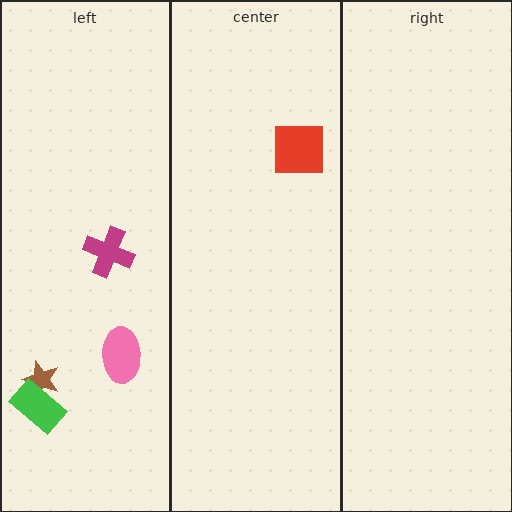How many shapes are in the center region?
1.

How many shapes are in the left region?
4.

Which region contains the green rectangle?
The left region.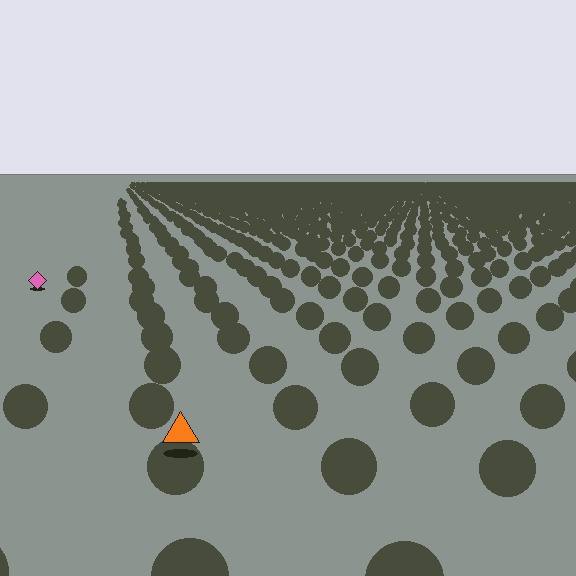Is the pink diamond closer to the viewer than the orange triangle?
No. The orange triangle is closer — you can tell from the texture gradient: the ground texture is coarser near it.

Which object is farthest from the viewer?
The pink diamond is farthest from the viewer. It appears smaller and the ground texture around it is denser.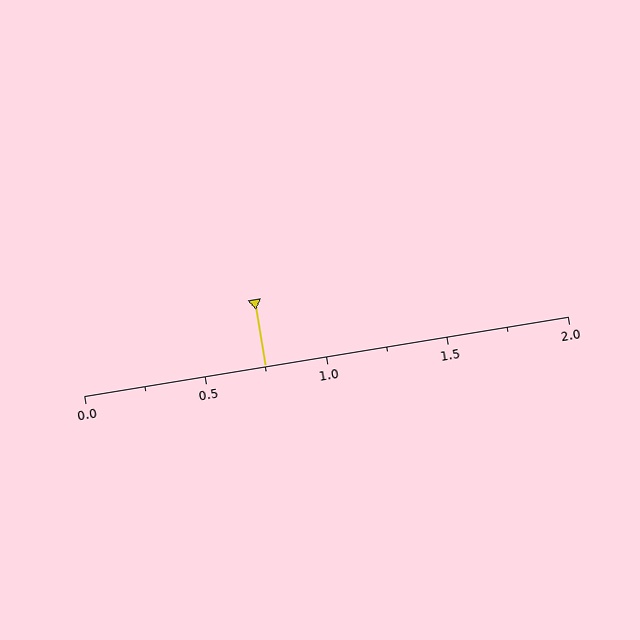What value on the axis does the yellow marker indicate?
The marker indicates approximately 0.75.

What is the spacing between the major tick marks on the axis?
The major ticks are spaced 0.5 apart.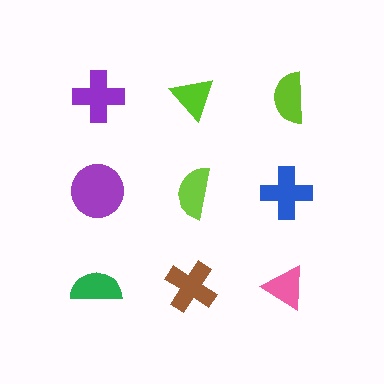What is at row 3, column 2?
A brown cross.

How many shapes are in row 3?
3 shapes.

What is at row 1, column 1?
A purple cross.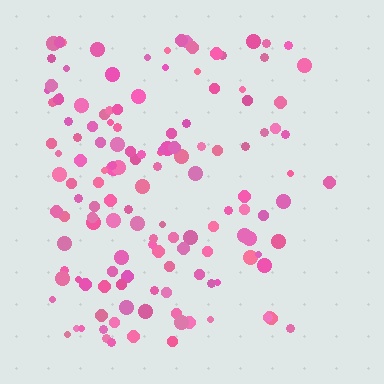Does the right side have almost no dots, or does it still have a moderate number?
Still a moderate number, just noticeably fewer than the left.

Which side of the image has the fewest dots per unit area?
The right.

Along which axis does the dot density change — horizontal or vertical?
Horizontal.